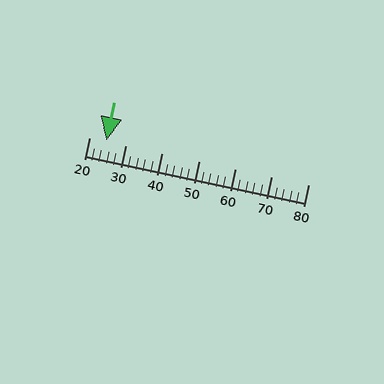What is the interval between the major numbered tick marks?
The major tick marks are spaced 10 units apart.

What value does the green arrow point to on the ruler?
The green arrow points to approximately 25.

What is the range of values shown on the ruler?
The ruler shows values from 20 to 80.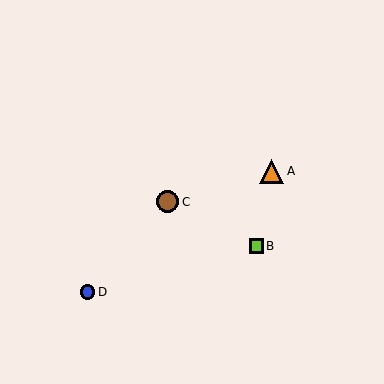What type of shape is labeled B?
Shape B is a lime square.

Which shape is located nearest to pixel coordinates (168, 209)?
The brown circle (labeled C) at (168, 202) is nearest to that location.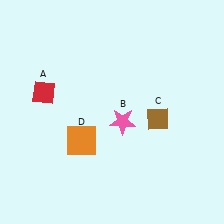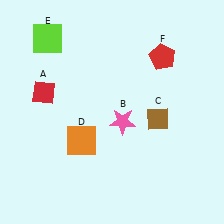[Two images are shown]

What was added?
A lime square (E), a red pentagon (F) were added in Image 2.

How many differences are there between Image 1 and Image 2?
There are 2 differences between the two images.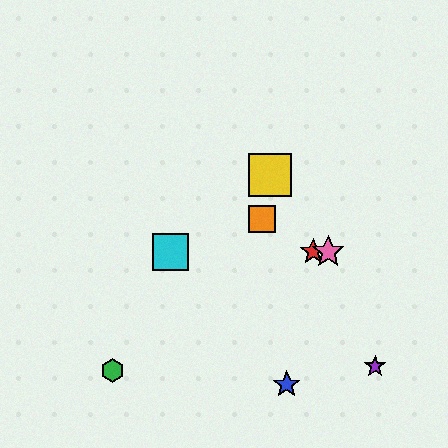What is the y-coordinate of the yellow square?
The yellow square is at y≈175.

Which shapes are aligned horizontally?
The red star, the cyan square, the pink star are aligned horizontally.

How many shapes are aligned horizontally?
3 shapes (the red star, the cyan square, the pink star) are aligned horizontally.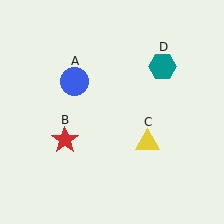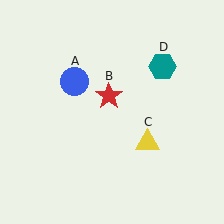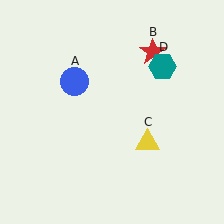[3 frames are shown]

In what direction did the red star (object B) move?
The red star (object B) moved up and to the right.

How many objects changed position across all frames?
1 object changed position: red star (object B).